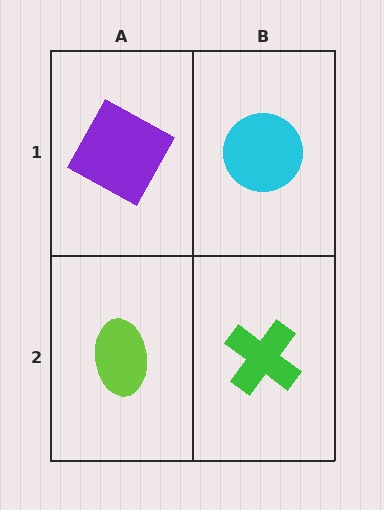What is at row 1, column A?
A purple square.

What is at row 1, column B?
A cyan circle.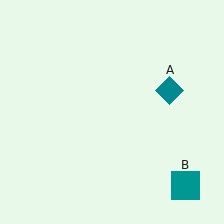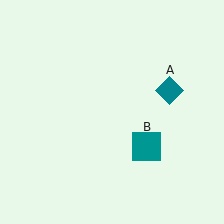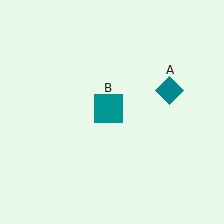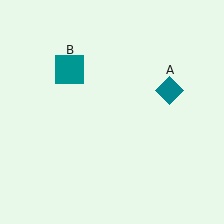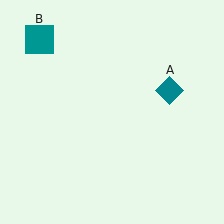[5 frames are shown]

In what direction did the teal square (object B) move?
The teal square (object B) moved up and to the left.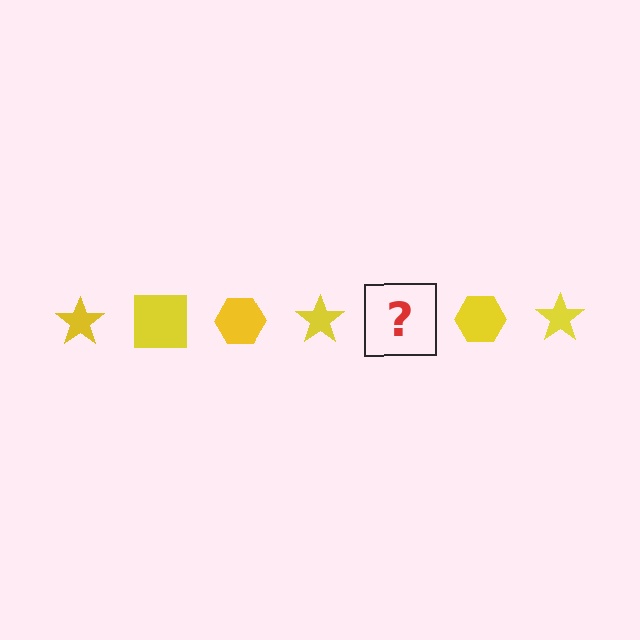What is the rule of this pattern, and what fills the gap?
The rule is that the pattern cycles through star, square, hexagon shapes in yellow. The gap should be filled with a yellow square.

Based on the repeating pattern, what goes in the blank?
The blank should be a yellow square.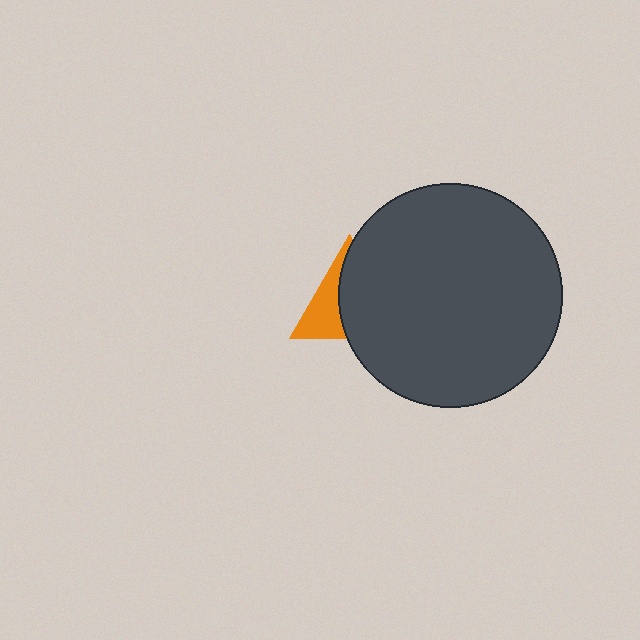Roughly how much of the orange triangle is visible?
A small part of it is visible (roughly 38%).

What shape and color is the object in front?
The object in front is a dark gray circle.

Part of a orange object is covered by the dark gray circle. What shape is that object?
It is a triangle.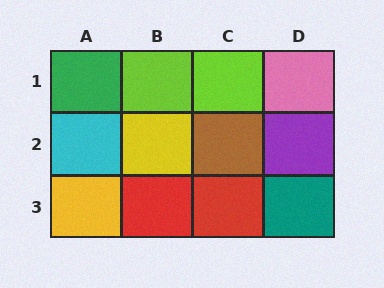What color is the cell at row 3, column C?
Red.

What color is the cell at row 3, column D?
Teal.